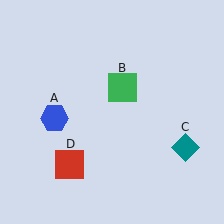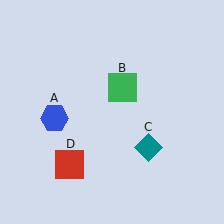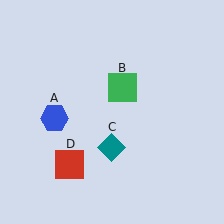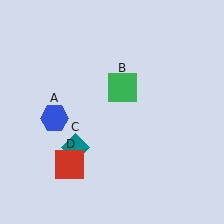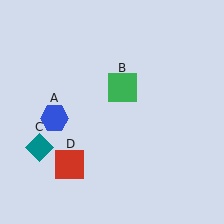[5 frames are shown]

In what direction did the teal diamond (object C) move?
The teal diamond (object C) moved left.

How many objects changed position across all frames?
1 object changed position: teal diamond (object C).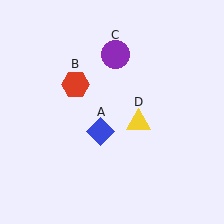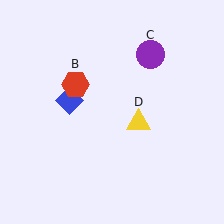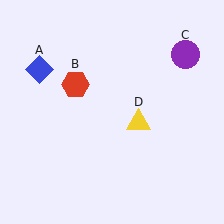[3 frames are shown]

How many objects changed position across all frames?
2 objects changed position: blue diamond (object A), purple circle (object C).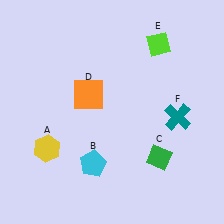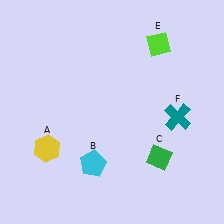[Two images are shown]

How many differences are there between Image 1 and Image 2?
There is 1 difference between the two images.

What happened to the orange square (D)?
The orange square (D) was removed in Image 2. It was in the top-left area of Image 1.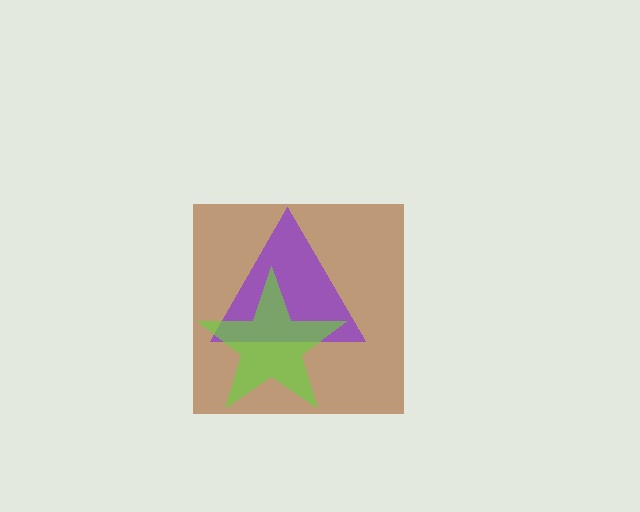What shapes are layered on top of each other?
The layered shapes are: a brown square, a purple triangle, a lime star.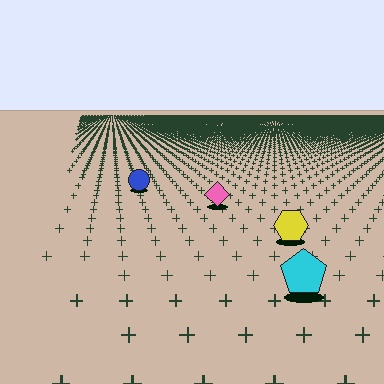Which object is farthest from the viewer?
The blue circle is farthest from the viewer. It appears smaller and the ground texture around it is denser.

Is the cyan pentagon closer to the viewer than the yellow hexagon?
Yes. The cyan pentagon is closer — you can tell from the texture gradient: the ground texture is coarser near it.